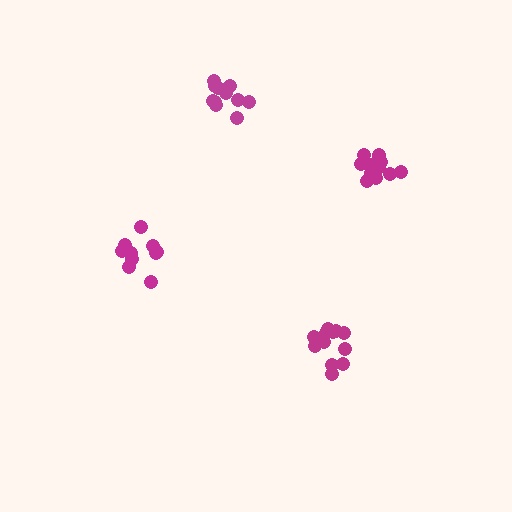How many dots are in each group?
Group 1: 13 dots, Group 2: 12 dots, Group 3: 10 dots, Group 4: 12 dots (47 total).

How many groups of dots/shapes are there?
There are 4 groups.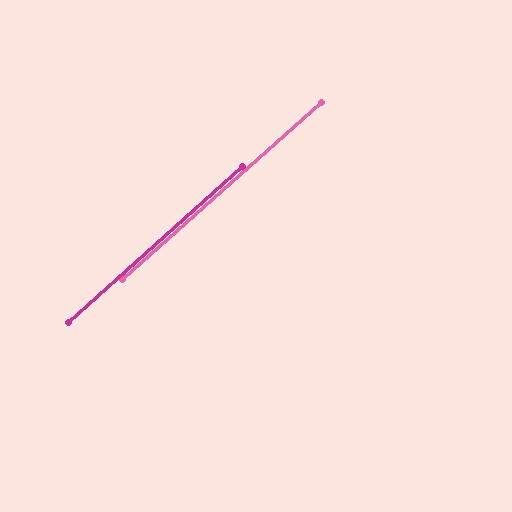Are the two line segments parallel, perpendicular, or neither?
Parallel — their directions differ by only 0.1°.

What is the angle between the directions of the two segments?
Approximately 0 degrees.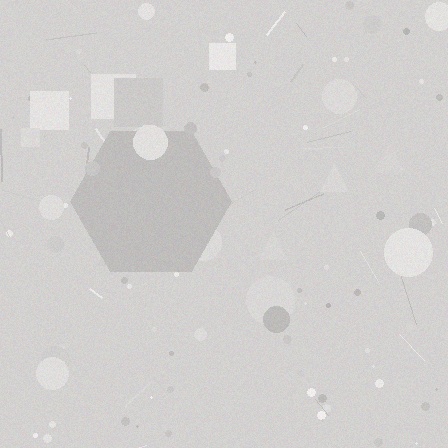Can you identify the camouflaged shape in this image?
The camouflaged shape is a hexagon.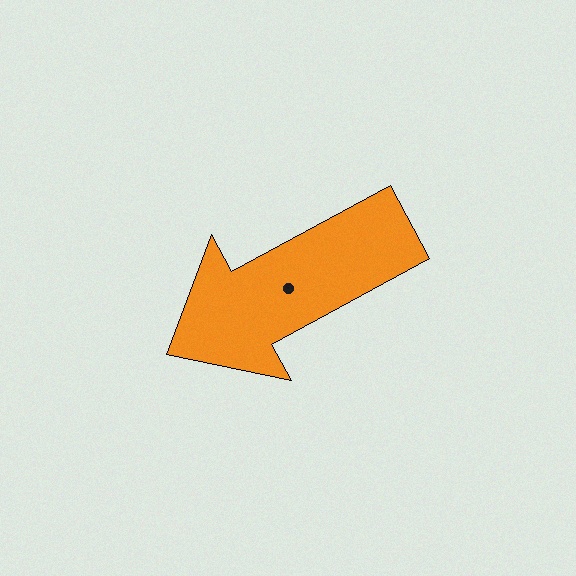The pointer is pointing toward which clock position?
Roughly 8 o'clock.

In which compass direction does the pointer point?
Southwest.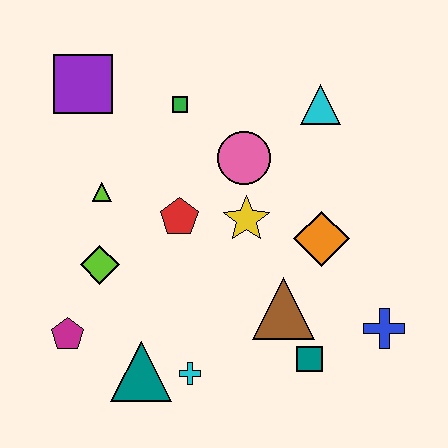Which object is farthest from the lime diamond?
The blue cross is farthest from the lime diamond.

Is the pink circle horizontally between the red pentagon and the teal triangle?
No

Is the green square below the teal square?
No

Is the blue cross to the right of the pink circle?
Yes